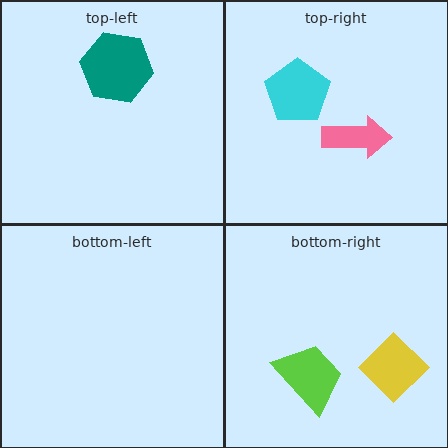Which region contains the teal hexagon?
The top-left region.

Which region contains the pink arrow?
The top-right region.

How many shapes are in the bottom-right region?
2.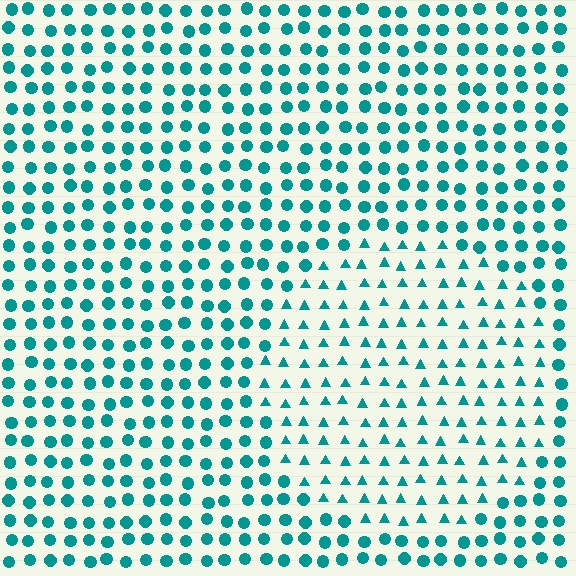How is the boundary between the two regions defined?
The boundary is defined by a change in element shape: triangles inside vs. circles outside. All elements share the same color and spacing.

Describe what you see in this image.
The image is filled with small teal elements arranged in a uniform grid. A circle-shaped region contains triangles, while the surrounding area contains circles. The boundary is defined purely by the change in element shape.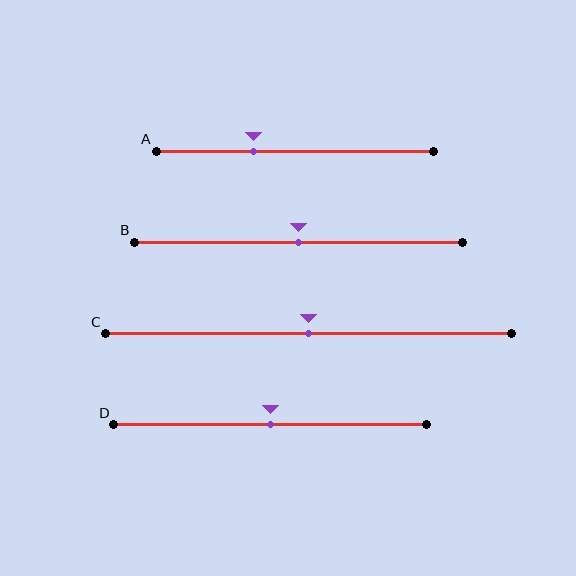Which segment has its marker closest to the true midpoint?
Segment B has its marker closest to the true midpoint.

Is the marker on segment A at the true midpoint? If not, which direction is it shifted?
No, the marker on segment A is shifted to the left by about 15% of the segment length.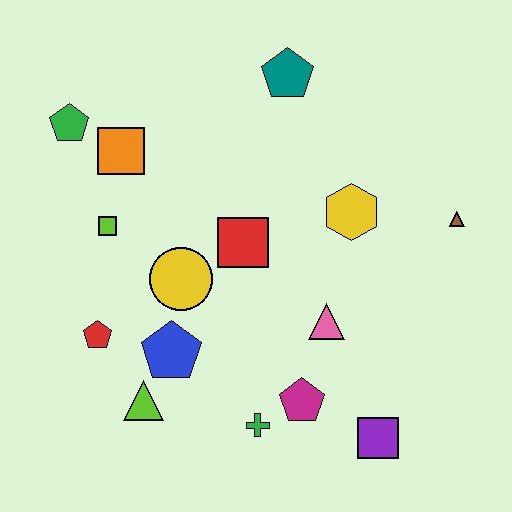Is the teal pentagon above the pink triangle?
Yes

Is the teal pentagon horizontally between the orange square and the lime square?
No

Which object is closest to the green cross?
The magenta pentagon is closest to the green cross.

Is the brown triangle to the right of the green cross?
Yes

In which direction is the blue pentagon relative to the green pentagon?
The blue pentagon is below the green pentagon.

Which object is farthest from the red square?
The purple square is farthest from the red square.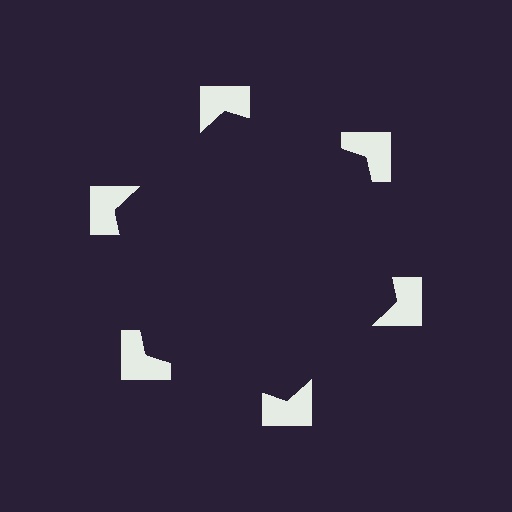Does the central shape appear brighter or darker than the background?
It typically appears slightly darker than the background, even though no actual brightness change is drawn.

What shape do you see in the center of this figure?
An illusory hexagon — its edges are inferred from the aligned wedge cuts in the notched squares, not physically drawn.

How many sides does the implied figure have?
6 sides.